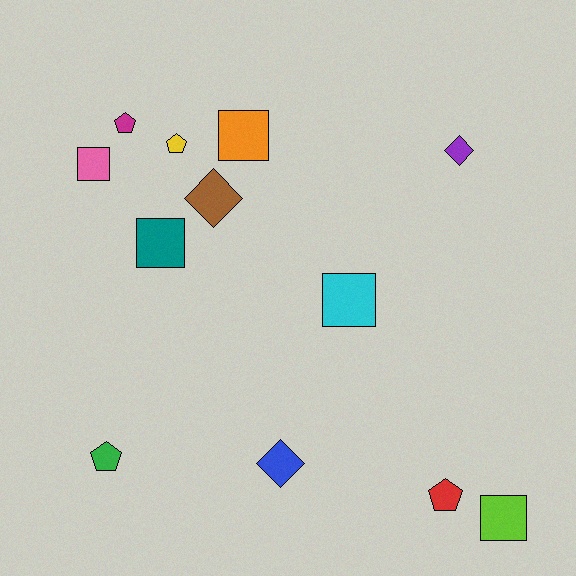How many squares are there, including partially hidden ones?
There are 5 squares.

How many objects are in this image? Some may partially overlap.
There are 12 objects.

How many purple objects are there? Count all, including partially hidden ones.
There is 1 purple object.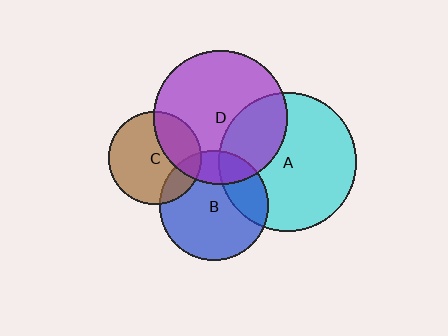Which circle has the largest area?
Circle A (cyan).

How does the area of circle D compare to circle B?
Approximately 1.5 times.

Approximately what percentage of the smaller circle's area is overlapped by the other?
Approximately 30%.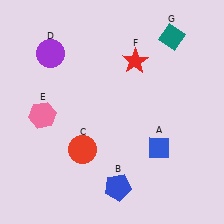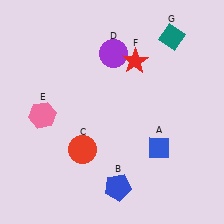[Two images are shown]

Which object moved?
The purple circle (D) moved right.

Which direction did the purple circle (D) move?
The purple circle (D) moved right.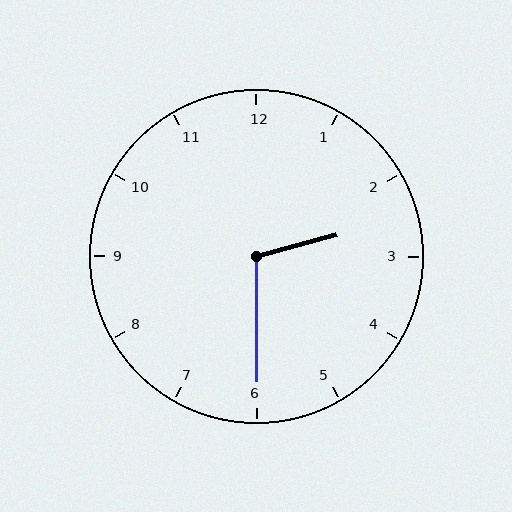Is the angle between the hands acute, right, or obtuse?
It is obtuse.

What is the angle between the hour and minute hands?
Approximately 105 degrees.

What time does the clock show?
2:30.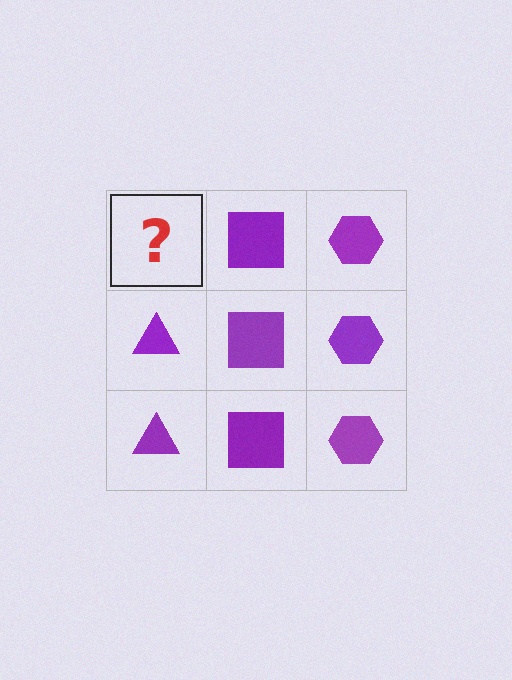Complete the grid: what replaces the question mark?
The question mark should be replaced with a purple triangle.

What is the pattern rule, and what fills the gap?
The rule is that each column has a consistent shape. The gap should be filled with a purple triangle.